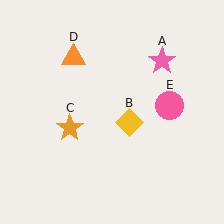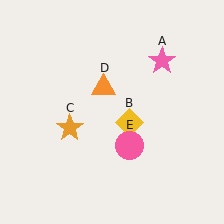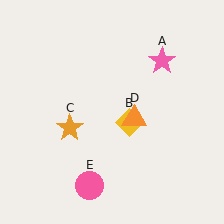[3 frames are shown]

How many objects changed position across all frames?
2 objects changed position: orange triangle (object D), pink circle (object E).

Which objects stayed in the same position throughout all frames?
Pink star (object A) and yellow diamond (object B) and orange star (object C) remained stationary.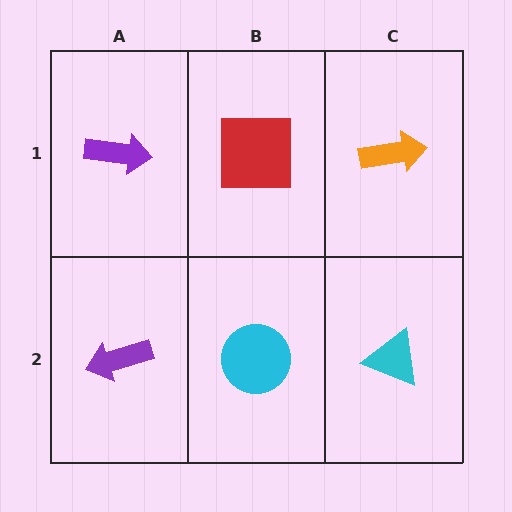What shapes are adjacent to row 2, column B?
A red square (row 1, column B), a purple arrow (row 2, column A), a cyan triangle (row 2, column C).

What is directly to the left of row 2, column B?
A purple arrow.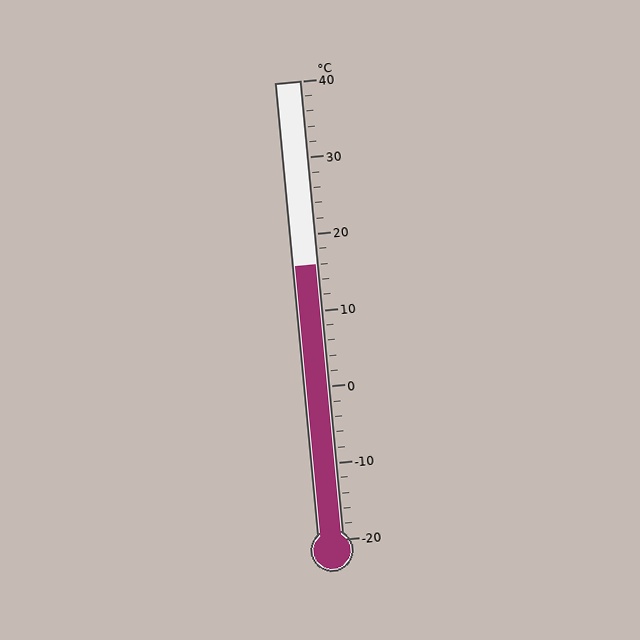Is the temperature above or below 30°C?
The temperature is below 30°C.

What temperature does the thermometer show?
The thermometer shows approximately 16°C.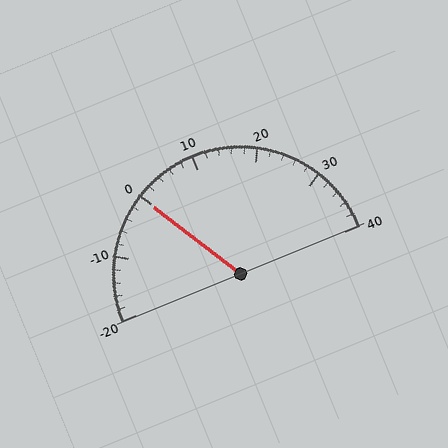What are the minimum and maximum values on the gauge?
The gauge ranges from -20 to 40.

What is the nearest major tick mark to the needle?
The nearest major tick mark is 0.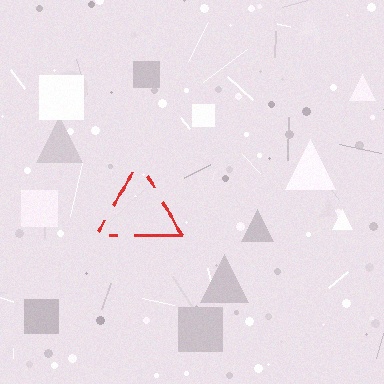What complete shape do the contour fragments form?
The contour fragments form a triangle.